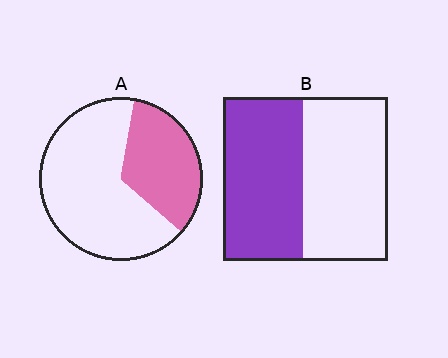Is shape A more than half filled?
No.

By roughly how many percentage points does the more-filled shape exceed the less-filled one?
By roughly 15 percentage points (B over A).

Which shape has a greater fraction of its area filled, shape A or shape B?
Shape B.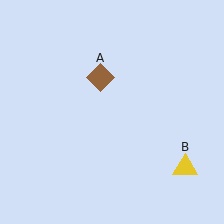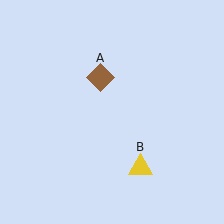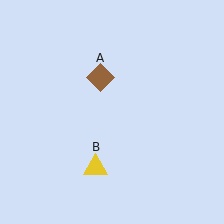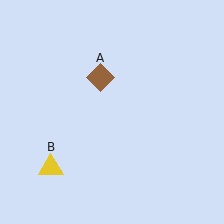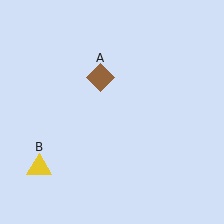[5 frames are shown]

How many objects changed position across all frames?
1 object changed position: yellow triangle (object B).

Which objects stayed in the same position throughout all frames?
Brown diamond (object A) remained stationary.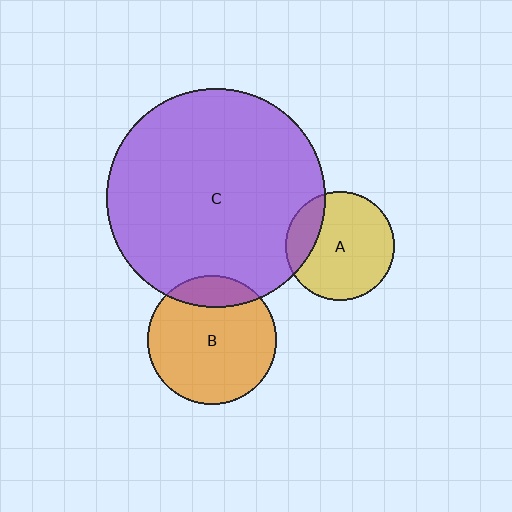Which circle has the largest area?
Circle C (purple).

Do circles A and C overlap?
Yes.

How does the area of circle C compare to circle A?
Approximately 4.0 times.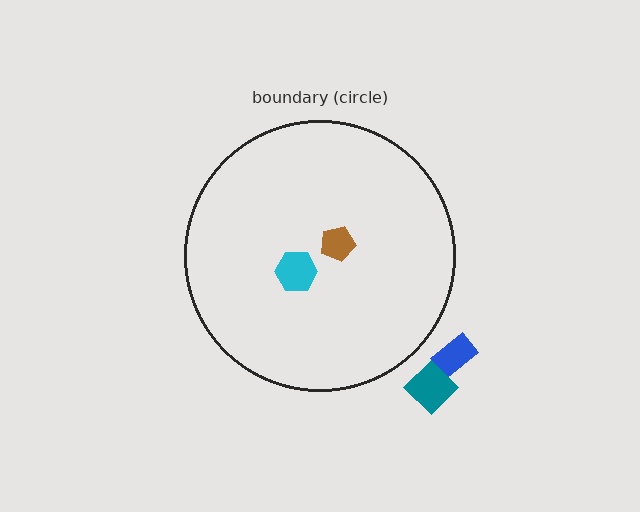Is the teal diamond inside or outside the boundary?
Outside.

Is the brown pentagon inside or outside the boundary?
Inside.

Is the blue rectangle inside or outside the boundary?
Outside.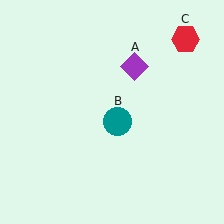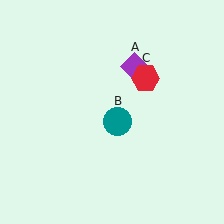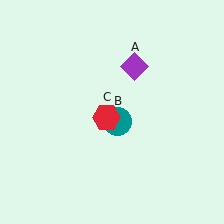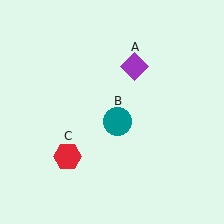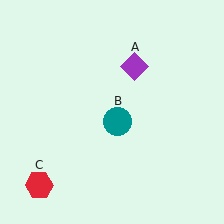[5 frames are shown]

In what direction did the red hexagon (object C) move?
The red hexagon (object C) moved down and to the left.